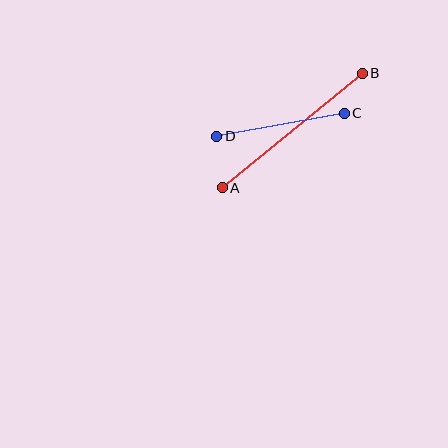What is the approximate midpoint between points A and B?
The midpoint is at approximately (292, 130) pixels.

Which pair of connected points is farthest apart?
Points A and B are farthest apart.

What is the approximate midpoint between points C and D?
The midpoint is at approximately (281, 125) pixels.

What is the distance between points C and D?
The distance is approximately 130 pixels.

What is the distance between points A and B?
The distance is approximately 181 pixels.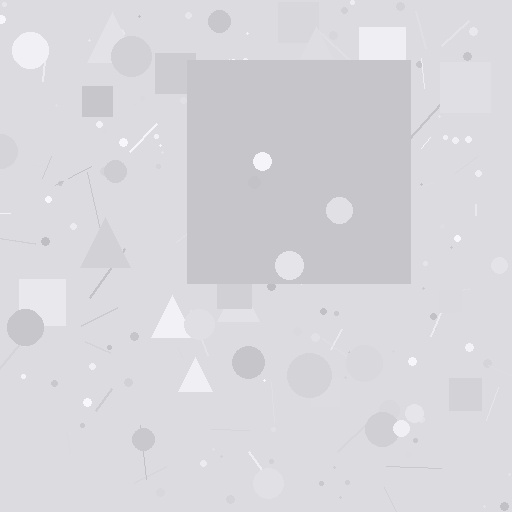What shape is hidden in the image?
A square is hidden in the image.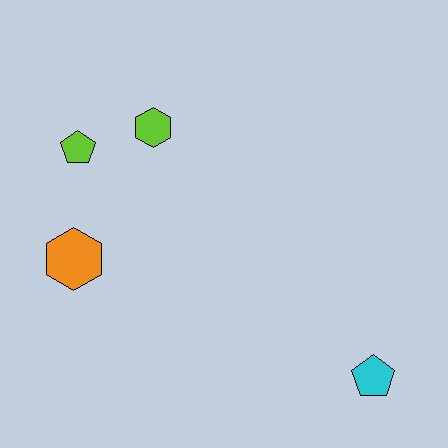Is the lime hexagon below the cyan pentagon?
No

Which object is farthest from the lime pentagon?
The cyan pentagon is farthest from the lime pentagon.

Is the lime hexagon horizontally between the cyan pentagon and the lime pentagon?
Yes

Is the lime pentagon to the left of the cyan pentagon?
Yes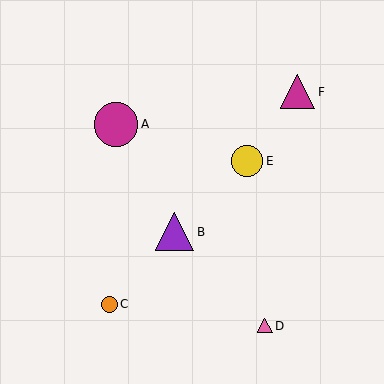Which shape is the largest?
The magenta circle (labeled A) is the largest.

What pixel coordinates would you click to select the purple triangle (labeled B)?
Click at (175, 232) to select the purple triangle B.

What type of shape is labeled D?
Shape D is a pink triangle.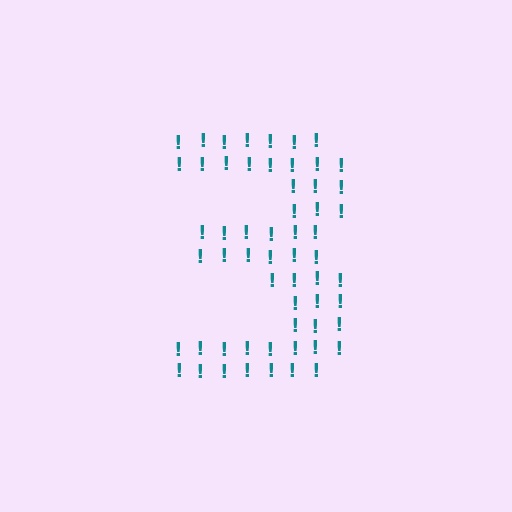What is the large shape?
The large shape is the digit 3.